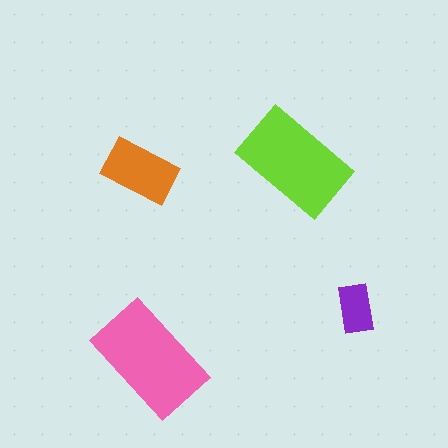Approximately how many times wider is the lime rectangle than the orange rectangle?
About 1.5 times wider.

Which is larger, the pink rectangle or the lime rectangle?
The pink one.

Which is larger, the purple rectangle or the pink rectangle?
The pink one.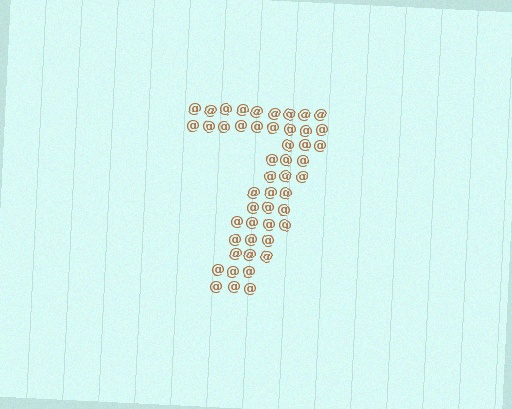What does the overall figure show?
The overall figure shows the digit 7.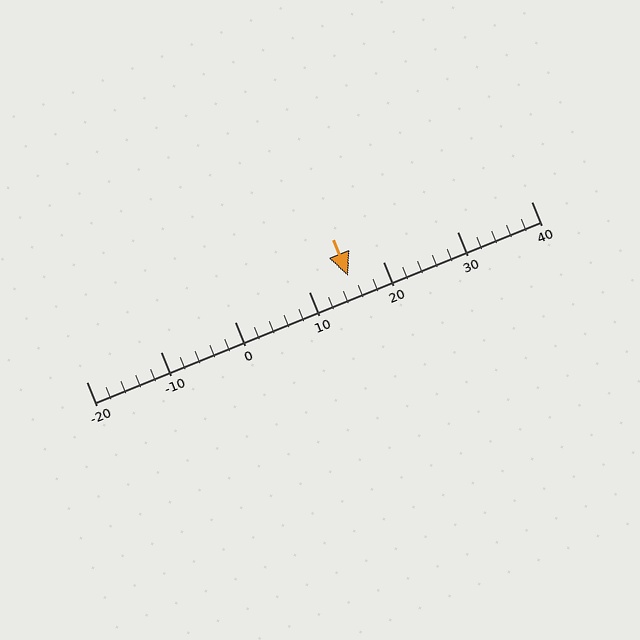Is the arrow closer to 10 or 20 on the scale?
The arrow is closer to 20.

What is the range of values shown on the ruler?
The ruler shows values from -20 to 40.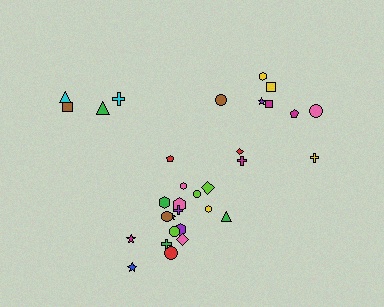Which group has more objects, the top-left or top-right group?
The top-right group.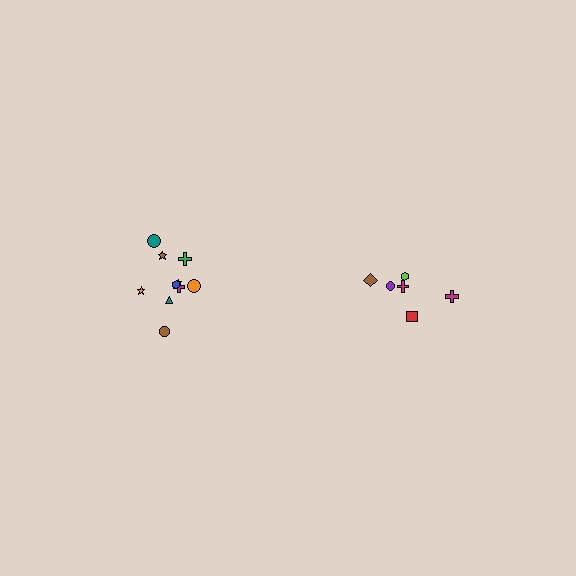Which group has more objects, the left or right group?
The left group.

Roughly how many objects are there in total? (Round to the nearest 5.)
Roughly 15 objects in total.